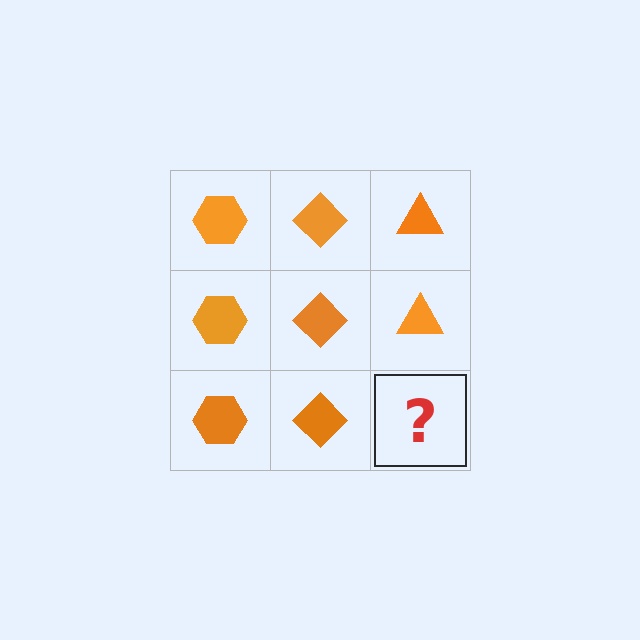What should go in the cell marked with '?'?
The missing cell should contain an orange triangle.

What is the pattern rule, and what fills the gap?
The rule is that each column has a consistent shape. The gap should be filled with an orange triangle.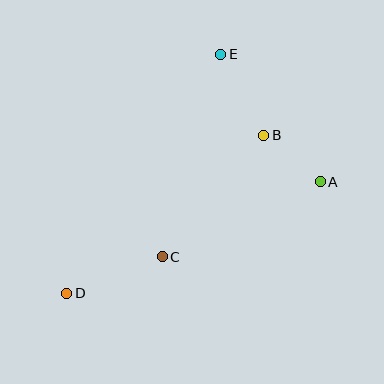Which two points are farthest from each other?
Points D and E are farthest from each other.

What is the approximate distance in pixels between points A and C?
The distance between A and C is approximately 175 pixels.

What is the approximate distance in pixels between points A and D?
The distance between A and D is approximately 277 pixels.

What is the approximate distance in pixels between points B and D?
The distance between B and D is approximately 252 pixels.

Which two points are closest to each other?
Points A and B are closest to each other.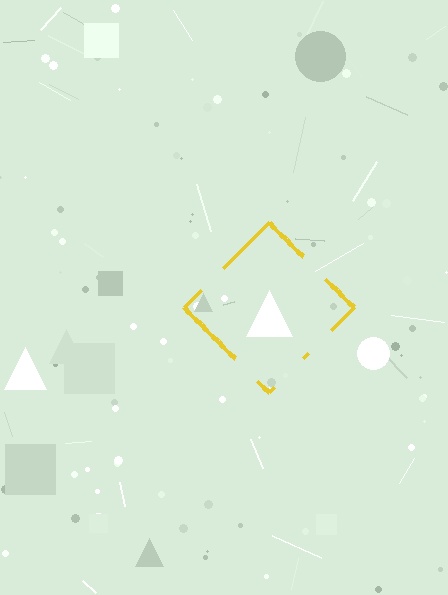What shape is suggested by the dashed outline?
The dashed outline suggests a diamond.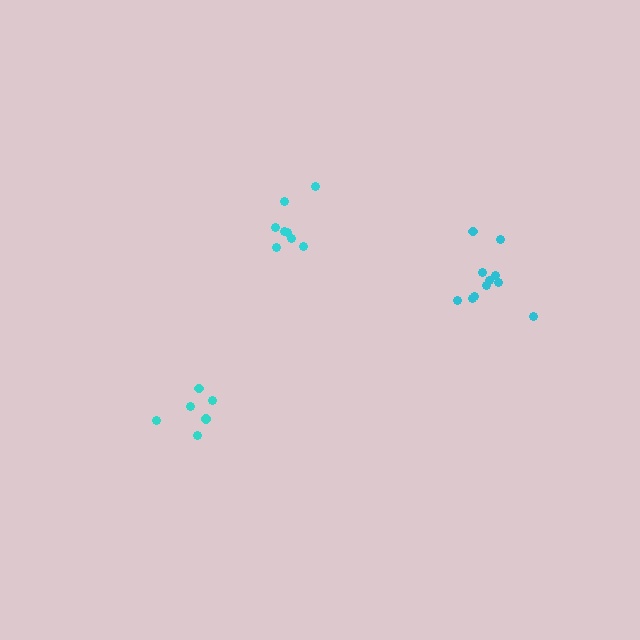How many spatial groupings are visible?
There are 3 spatial groupings.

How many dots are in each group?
Group 1: 8 dots, Group 2: 6 dots, Group 3: 11 dots (25 total).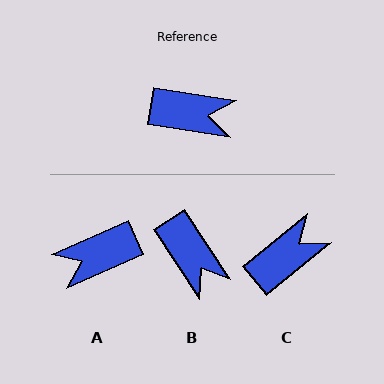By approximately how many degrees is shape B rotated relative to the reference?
Approximately 47 degrees clockwise.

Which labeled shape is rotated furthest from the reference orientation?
A, about 147 degrees away.